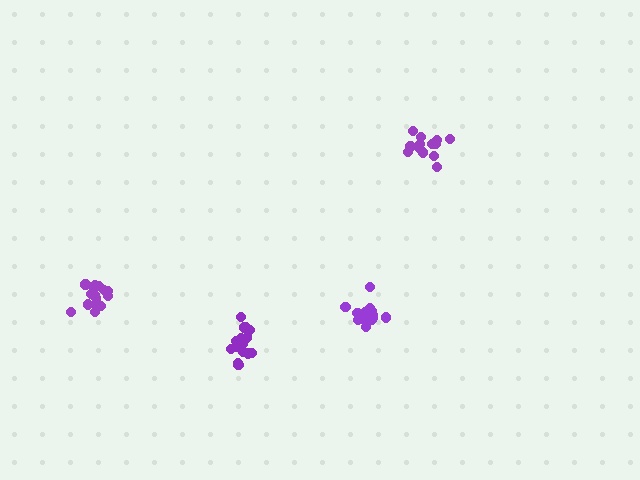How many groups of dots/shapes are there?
There are 4 groups.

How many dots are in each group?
Group 1: 16 dots, Group 2: 13 dots, Group 3: 18 dots, Group 4: 18 dots (65 total).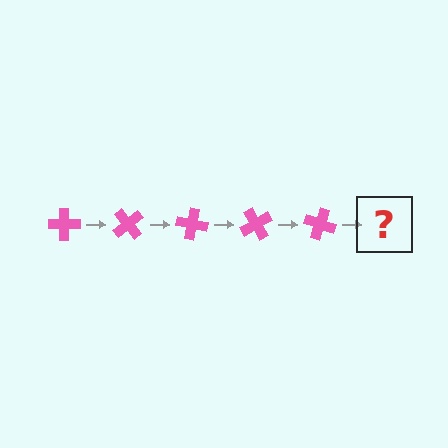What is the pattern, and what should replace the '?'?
The pattern is that the cross rotates 50 degrees each step. The '?' should be a pink cross rotated 250 degrees.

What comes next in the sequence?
The next element should be a pink cross rotated 250 degrees.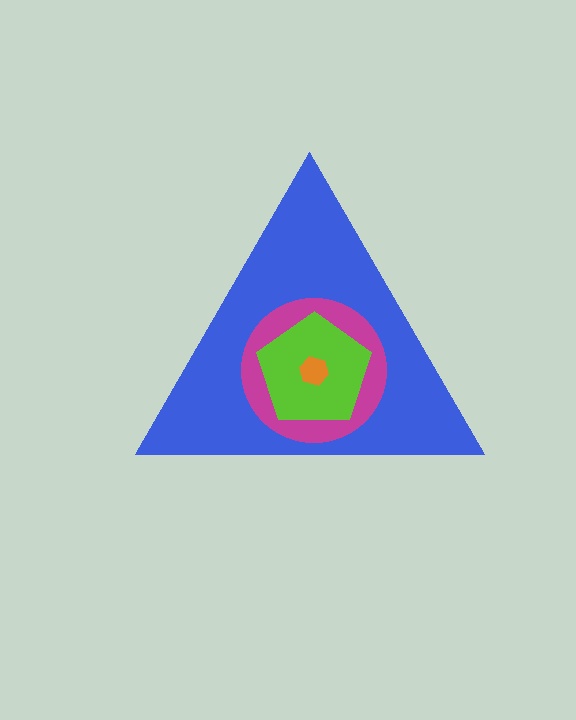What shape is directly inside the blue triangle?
The magenta circle.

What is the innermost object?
The orange hexagon.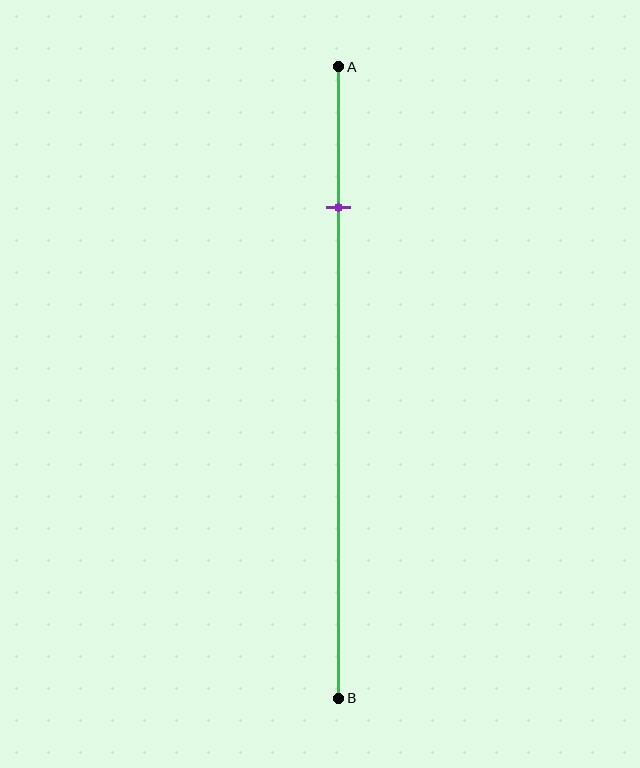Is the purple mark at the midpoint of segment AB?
No, the mark is at about 20% from A, not at the 50% midpoint.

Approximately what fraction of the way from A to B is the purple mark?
The purple mark is approximately 20% of the way from A to B.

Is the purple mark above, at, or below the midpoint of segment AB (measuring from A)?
The purple mark is above the midpoint of segment AB.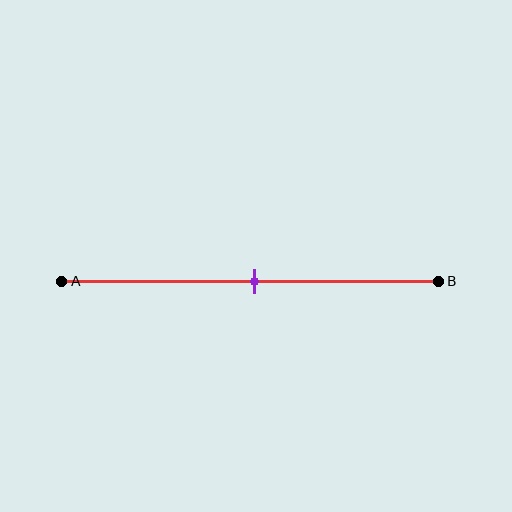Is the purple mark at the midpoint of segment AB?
Yes, the mark is approximately at the midpoint.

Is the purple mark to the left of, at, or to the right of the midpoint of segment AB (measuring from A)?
The purple mark is approximately at the midpoint of segment AB.